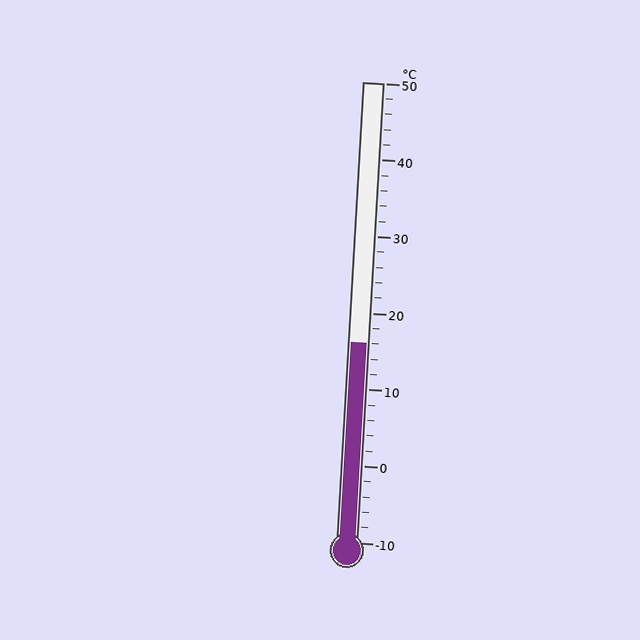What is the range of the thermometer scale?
The thermometer scale ranges from -10°C to 50°C.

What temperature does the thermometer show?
The thermometer shows approximately 16°C.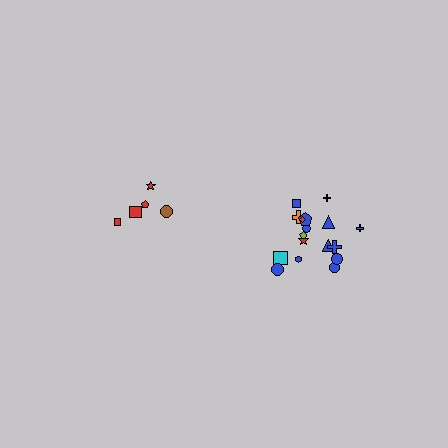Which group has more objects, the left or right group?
The right group.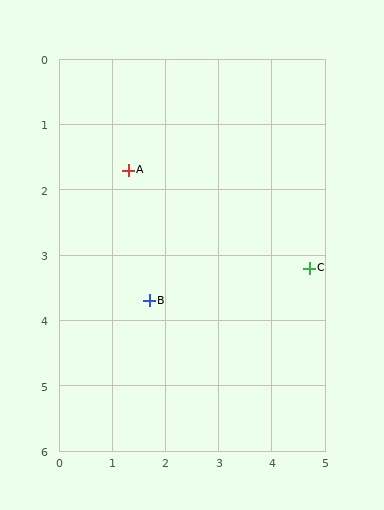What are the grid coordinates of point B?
Point B is at approximately (1.7, 3.7).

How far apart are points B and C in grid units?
Points B and C are about 3.0 grid units apart.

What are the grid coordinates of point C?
Point C is at approximately (4.7, 3.2).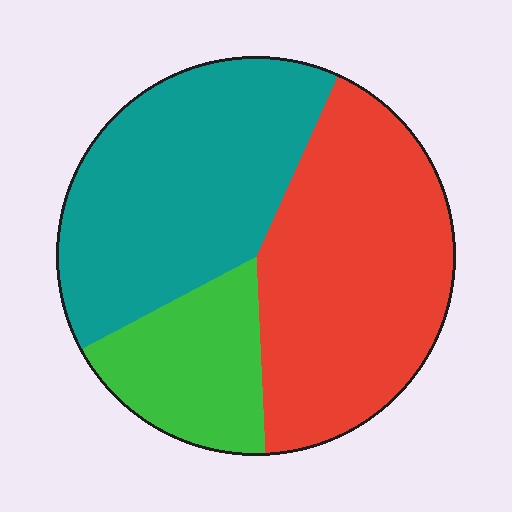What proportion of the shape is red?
Red takes up between a third and a half of the shape.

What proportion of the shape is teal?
Teal covers 40% of the shape.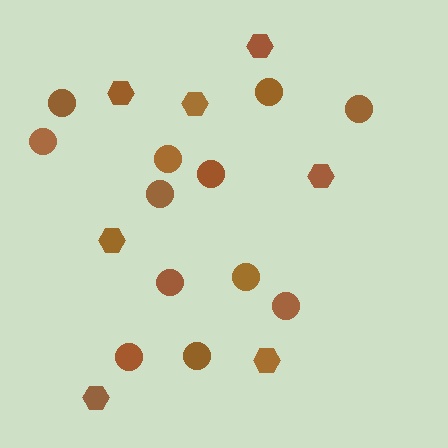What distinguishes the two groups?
There are 2 groups: one group of circles (12) and one group of hexagons (7).